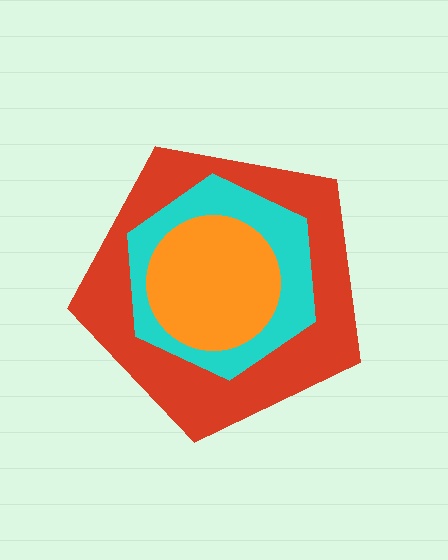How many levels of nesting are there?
3.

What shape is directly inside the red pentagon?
The cyan hexagon.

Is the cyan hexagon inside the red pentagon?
Yes.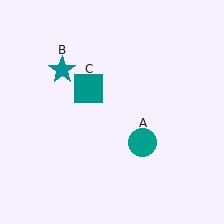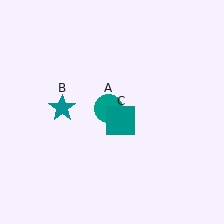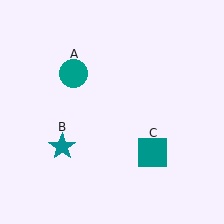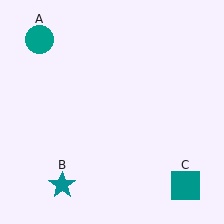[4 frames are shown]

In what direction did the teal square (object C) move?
The teal square (object C) moved down and to the right.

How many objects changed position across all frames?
3 objects changed position: teal circle (object A), teal star (object B), teal square (object C).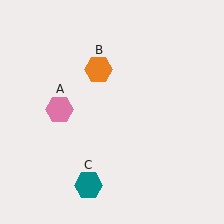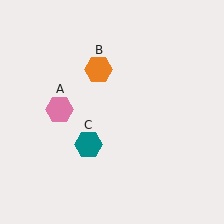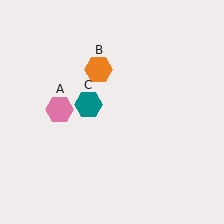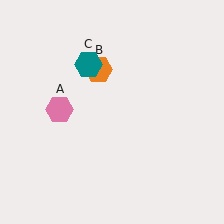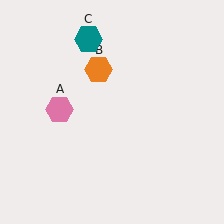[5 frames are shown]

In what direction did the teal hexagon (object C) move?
The teal hexagon (object C) moved up.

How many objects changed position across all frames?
1 object changed position: teal hexagon (object C).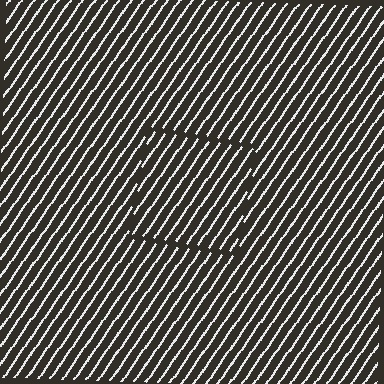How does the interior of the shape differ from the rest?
The interior of the shape contains the same grating, shifted by half a period — the contour is defined by the phase discontinuity where line-ends from the inner and outer gratings abut.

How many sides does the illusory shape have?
4 sides — the line-ends trace a square.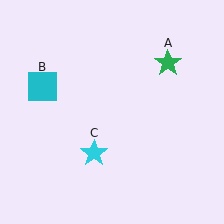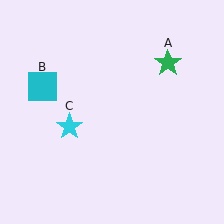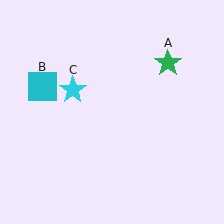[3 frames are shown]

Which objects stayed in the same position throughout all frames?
Green star (object A) and cyan square (object B) remained stationary.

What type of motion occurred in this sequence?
The cyan star (object C) rotated clockwise around the center of the scene.